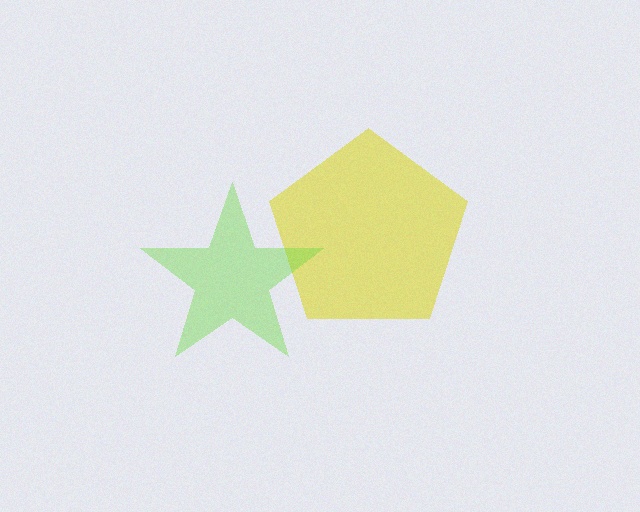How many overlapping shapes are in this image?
There are 2 overlapping shapes in the image.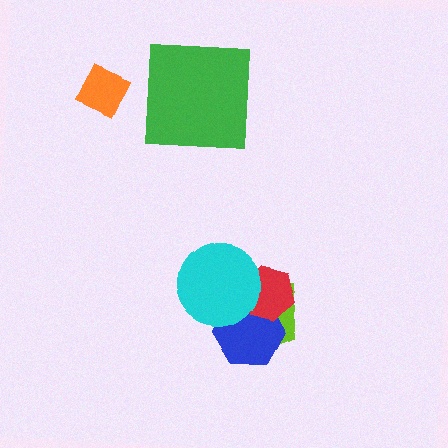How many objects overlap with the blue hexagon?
3 objects overlap with the blue hexagon.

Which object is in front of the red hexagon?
The cyan circle is in front of the red hexagon.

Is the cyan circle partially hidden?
No, no other shape covers it.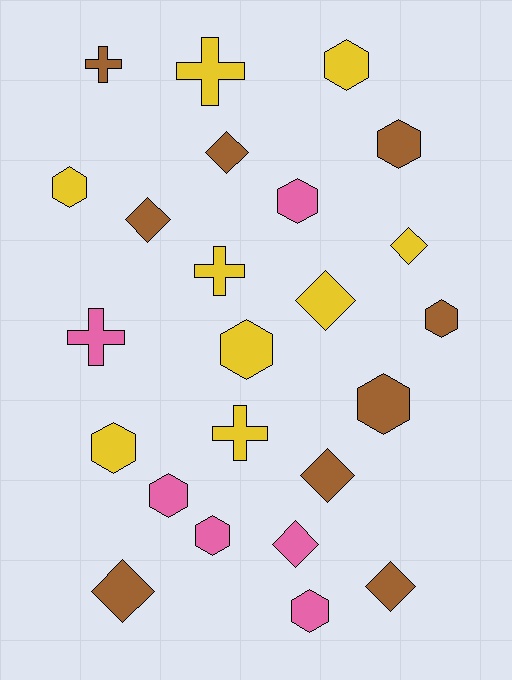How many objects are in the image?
There are 24 objects.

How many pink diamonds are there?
There is 1 pink diamond.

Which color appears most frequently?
Yellow, with 9 objects.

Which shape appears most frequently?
Hexagon, with 11 objects.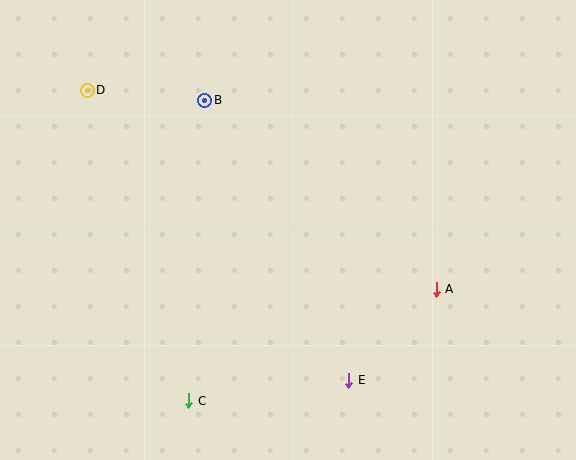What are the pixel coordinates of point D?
Point D is at (87, 90).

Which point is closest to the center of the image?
Point B at (205, 100) is closest to the center.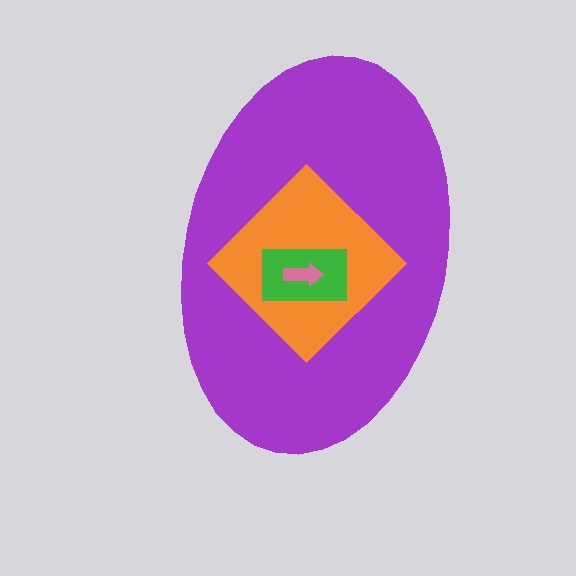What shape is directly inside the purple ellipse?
The orange diamond.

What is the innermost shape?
The pink arrow.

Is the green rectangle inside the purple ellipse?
Yes.